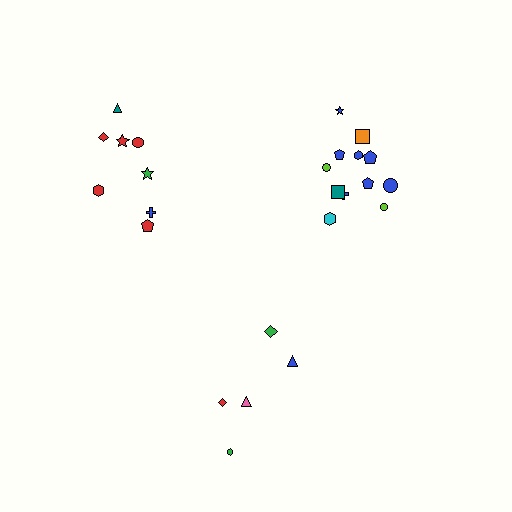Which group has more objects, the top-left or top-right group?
The top-right group.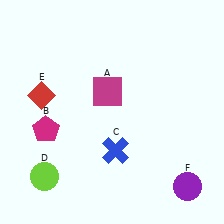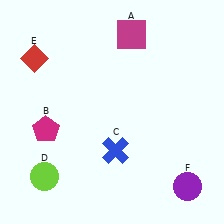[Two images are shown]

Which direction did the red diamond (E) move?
The red diamond (E) moved up.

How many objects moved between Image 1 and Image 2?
2 objects moved between the two images.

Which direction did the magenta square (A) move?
The magenta square (A) moved up.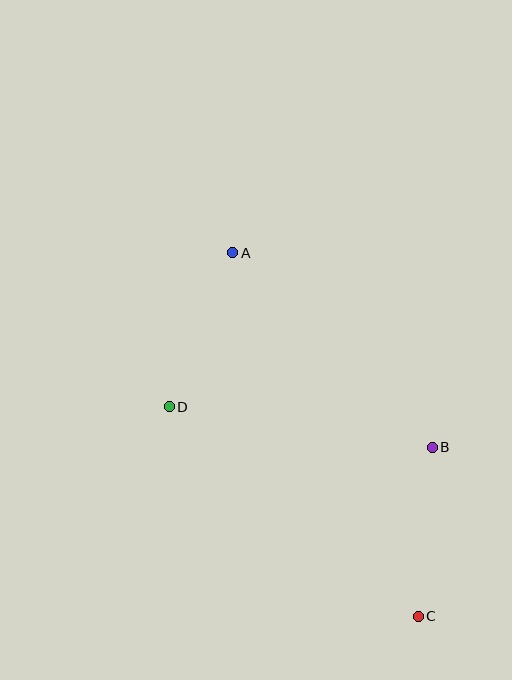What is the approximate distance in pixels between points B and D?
The distance between B and D is approximately 266 pixels.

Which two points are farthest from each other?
Points A and C are farthest from each other.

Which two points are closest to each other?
Points A and D are closest to each other.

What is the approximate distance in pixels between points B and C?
The distance between B and C is approximately 170 pixels.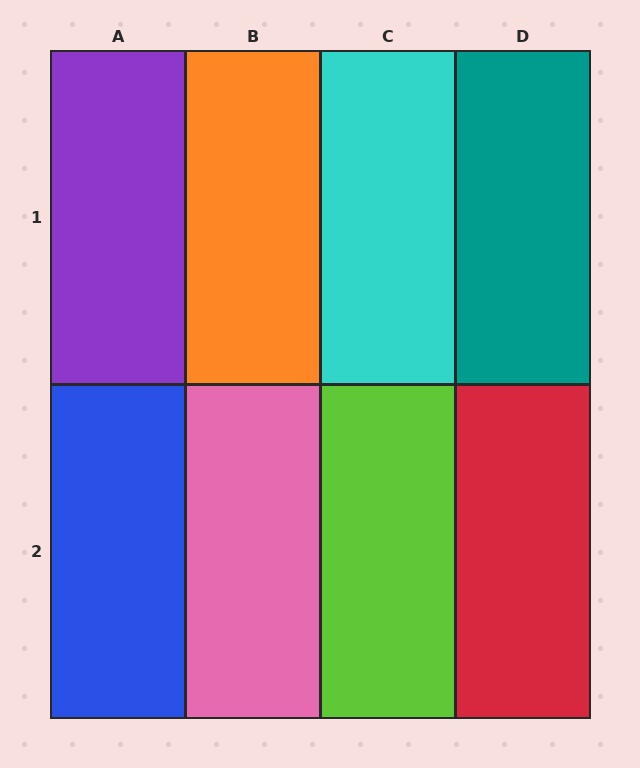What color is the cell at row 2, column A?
Blue.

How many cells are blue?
1 cell is blue.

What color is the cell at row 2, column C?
Lime.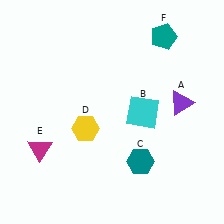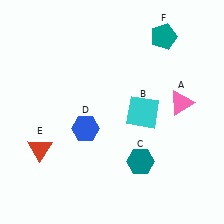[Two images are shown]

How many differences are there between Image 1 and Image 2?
There are 3 differences between the two images.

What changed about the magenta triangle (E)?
In Image 1, E is magenta. In Image 2, it changed to red.